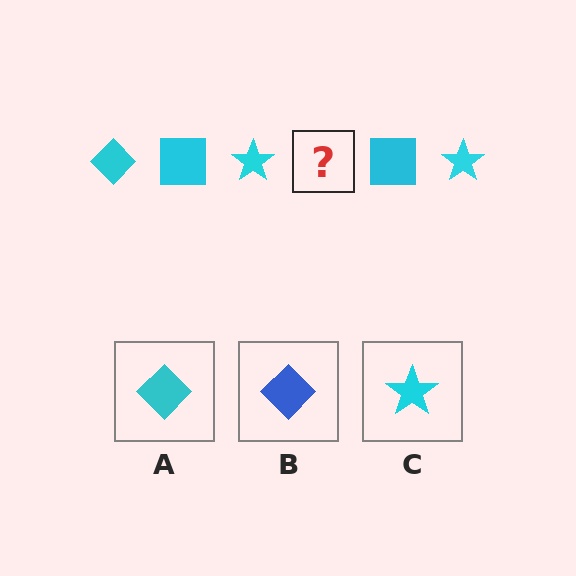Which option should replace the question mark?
Option A.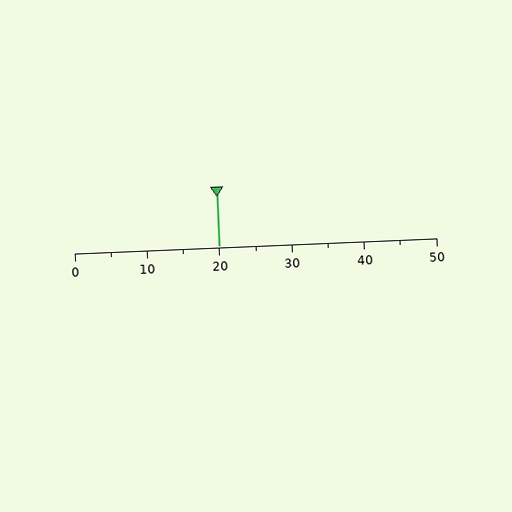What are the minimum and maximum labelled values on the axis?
The axis runs from 0 to 50.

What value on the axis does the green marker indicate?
The marker indicates approximately 20.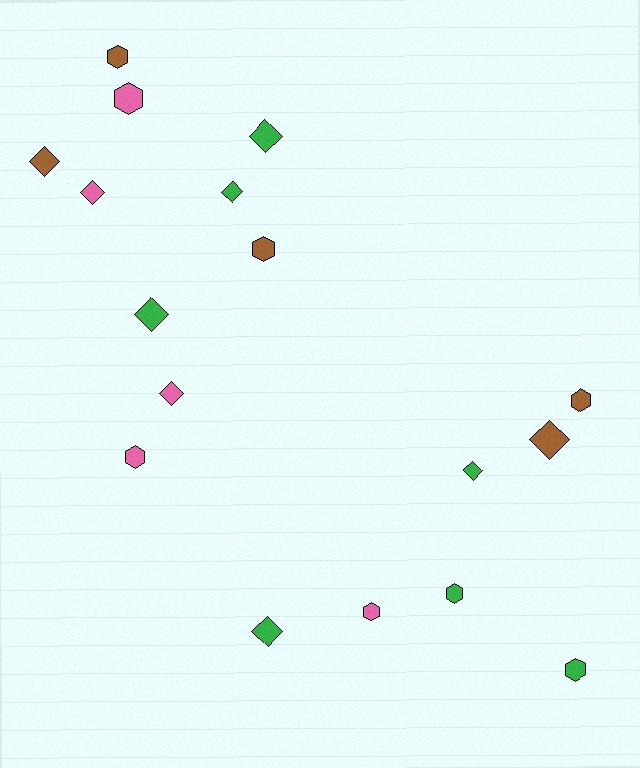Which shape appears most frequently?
Diamond, with 9 objects.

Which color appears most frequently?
Green, with 7 objects.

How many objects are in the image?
There are 17 objects.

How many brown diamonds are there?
There are 2 brown diamonds.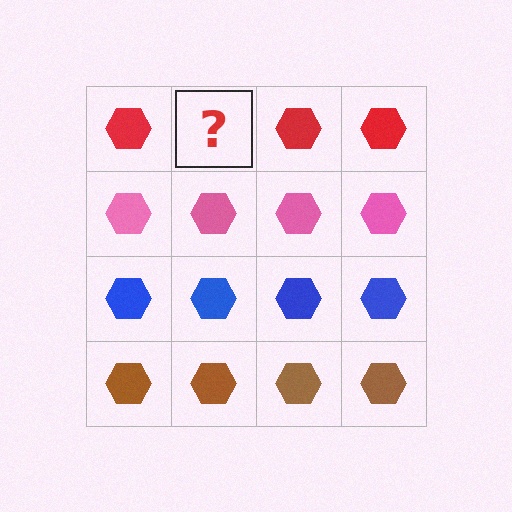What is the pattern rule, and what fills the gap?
The rule is that each row has a consistent color. The gap should be filled with a red hexagon.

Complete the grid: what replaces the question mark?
The question mark should be replaced with a red hexagon.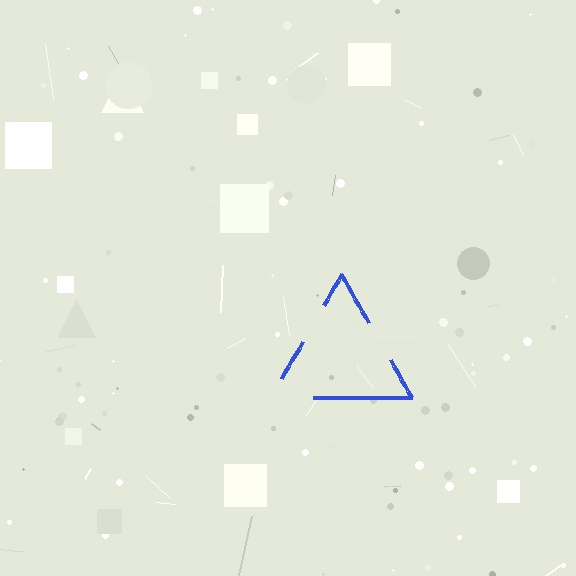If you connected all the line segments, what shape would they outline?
They would outline a triangle.